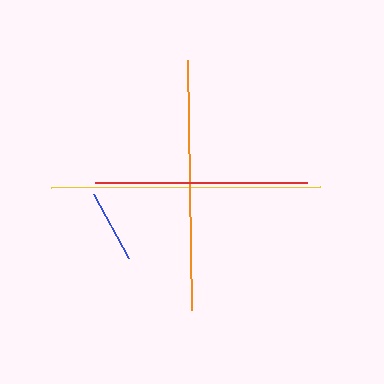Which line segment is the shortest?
The blue line is the shortest at approximately 72 pixels.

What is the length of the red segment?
The red segment is approximately 212 pixels long.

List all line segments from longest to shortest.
From longest to shortest: yellow, orange, red, blue.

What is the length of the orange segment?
The orange segment is approximately 250 pixels long.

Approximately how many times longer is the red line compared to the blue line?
The red line is approximately 2.9 times the length of the blue line.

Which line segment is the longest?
The yellow line is the longest at approximately 269 pixels.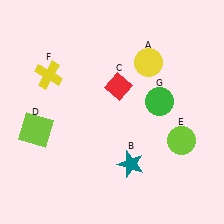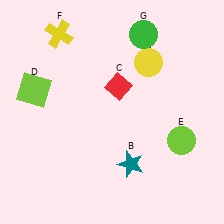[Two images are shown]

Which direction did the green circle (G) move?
The green circle (G) moved up.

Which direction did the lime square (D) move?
The lime square (D) moved up.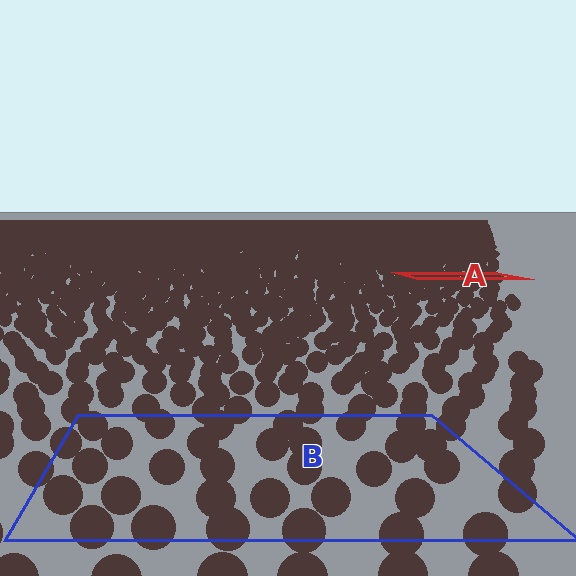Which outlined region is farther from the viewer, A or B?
Region A is farther from the viewer — the texture elements inside it appear smaller and more densely packed.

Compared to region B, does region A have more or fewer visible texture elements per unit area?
Region A has more texture elements per unit area — they are packed more densely because it is farther away.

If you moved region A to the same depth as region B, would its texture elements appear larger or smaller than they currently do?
They would appear larger. At a closer depth, the same texture elements are projected at a bigger on-screen size.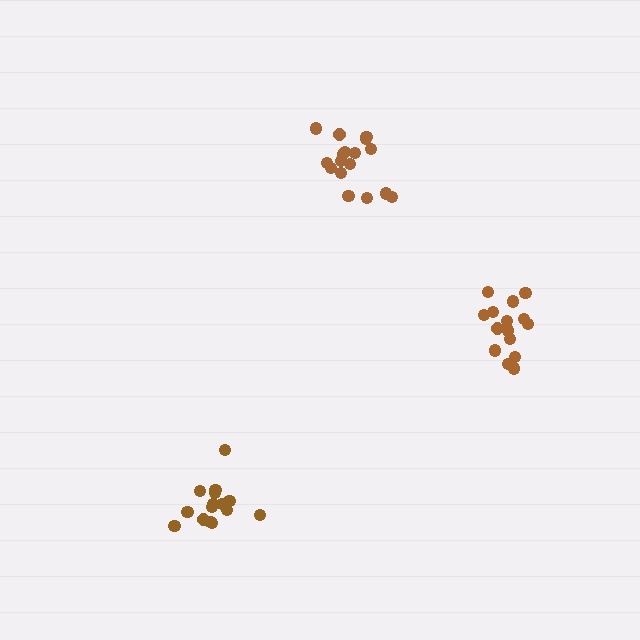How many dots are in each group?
Group 1: 17 dots, Group 2: 15 dots, Group 3: 17 dots (49 total).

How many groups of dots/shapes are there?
There are 3 groups.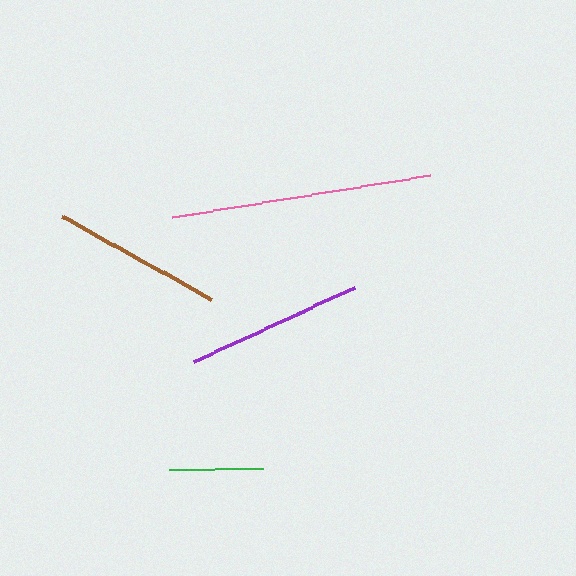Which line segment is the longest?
The pink line is the longest at approximately 261 pixels.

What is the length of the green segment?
The green segment is approximately 94 pixels long.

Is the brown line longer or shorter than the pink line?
The pink line is longer than the brown line.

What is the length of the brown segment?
The brown segment is approximately 171 pixels long.